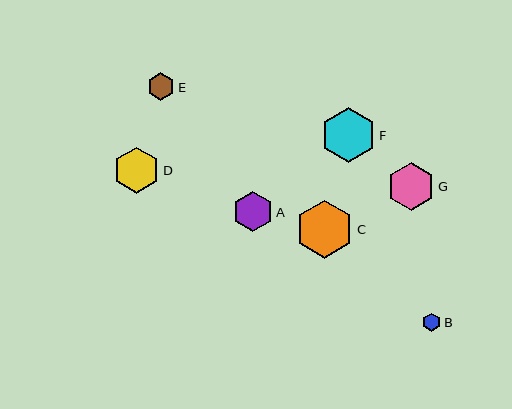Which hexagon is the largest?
Hexagon C is the largest with a size of approximately 58 pixels.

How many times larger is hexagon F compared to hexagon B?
Hexagon F is approximately 3.1 times the size of hexagon B.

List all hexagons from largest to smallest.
From largest to smallest: C, F, G, D, A, E, B.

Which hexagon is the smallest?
Hexagon B is the smallest with a size of approximately 18 pixels.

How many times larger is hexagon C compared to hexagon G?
Hexagon C is approximately 1.2 times the size of hexagon G.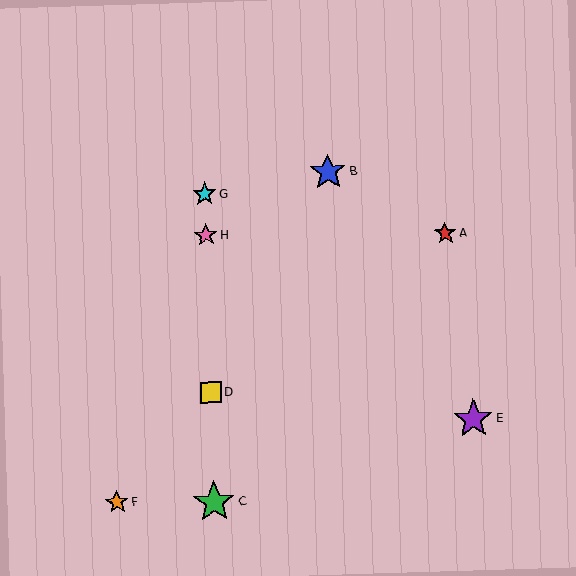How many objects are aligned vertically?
4 objects (C, D, G, H) are aligned vertically.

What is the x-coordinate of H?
Object H is at x≈206.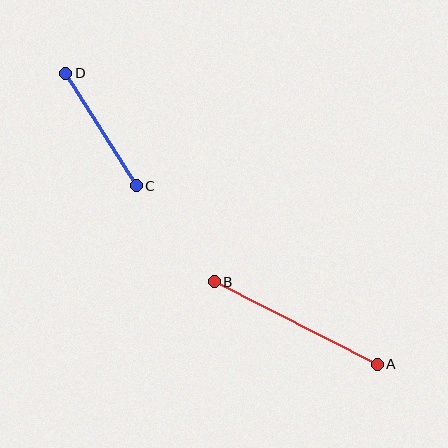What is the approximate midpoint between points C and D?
The midpoint is at approximately (101, 129) pixels.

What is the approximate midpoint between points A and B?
The midpoint is at approximately (296, 323) pixels.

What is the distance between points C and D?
The distance is approximately 133 pixels.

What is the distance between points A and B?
The distance is approximately 182 pixels.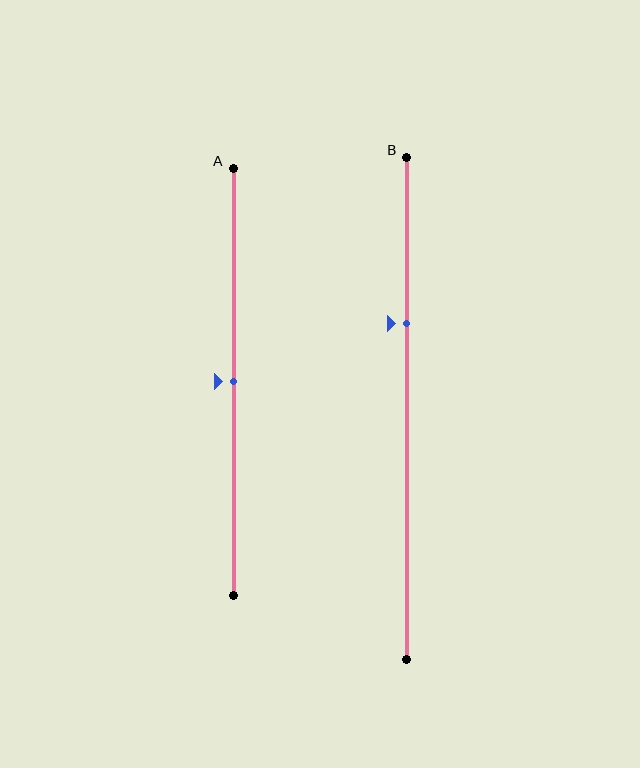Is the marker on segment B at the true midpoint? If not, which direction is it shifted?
No, the marker on segment B is shifted upward by about 17% of the segment length.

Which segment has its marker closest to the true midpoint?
Segment A has its marker closest to the true midpoint.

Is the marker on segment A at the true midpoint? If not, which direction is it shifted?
Yes, the marker on segment A is at the true midpoint.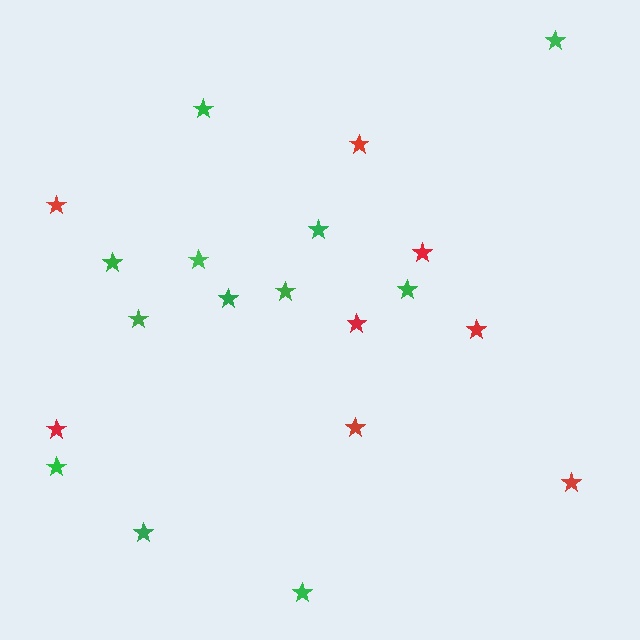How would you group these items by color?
There are 2 groups: one group of green stars (12) and one group of red stars (8).